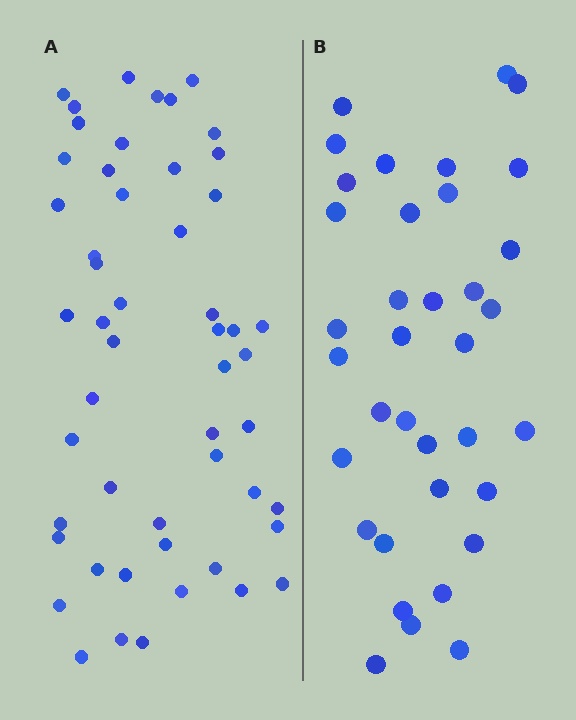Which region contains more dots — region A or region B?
Region A (the left region) has more dots.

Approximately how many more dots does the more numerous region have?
Region A has approximately 15 more dots than region B.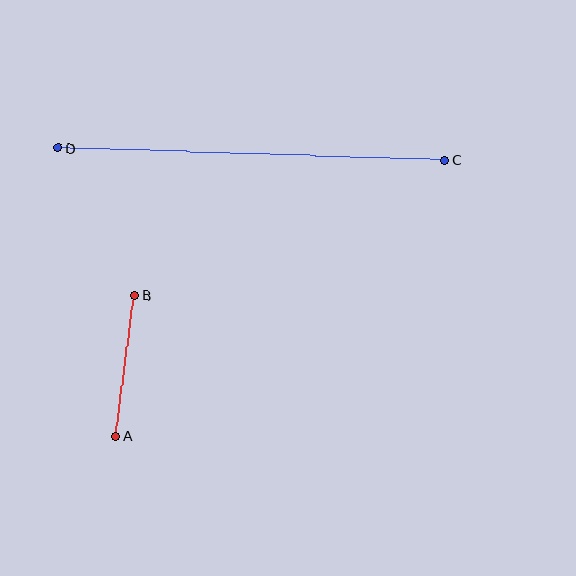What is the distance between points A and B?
The distance is approximately 142 pixels.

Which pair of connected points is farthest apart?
Points C and D are farthest apart.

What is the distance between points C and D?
The distance is approximately 387 pixels.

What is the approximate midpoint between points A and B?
The midpoint is at approximately (125, 366) pixels.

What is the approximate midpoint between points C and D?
The midpoint is at approximately (252, 154) pixels.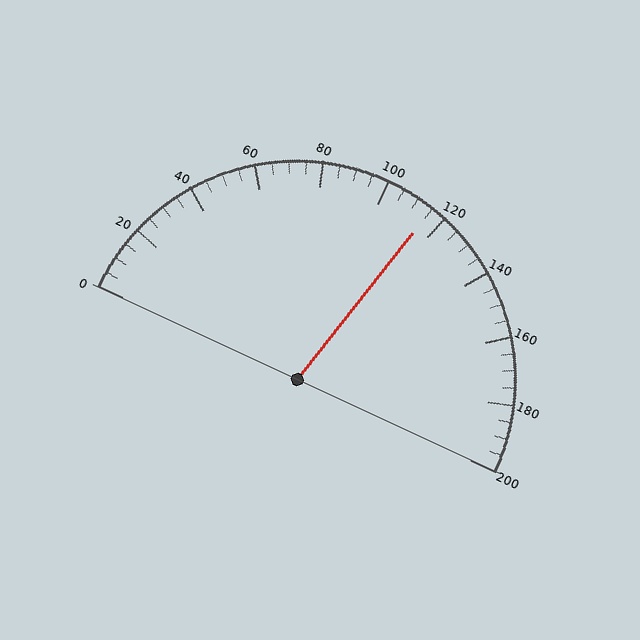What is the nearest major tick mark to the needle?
The nearest major tick mark is 120.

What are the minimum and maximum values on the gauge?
The gauge ranges from 0 to 200.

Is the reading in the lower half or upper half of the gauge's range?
The reading is in the upper half of the range (0 to 200).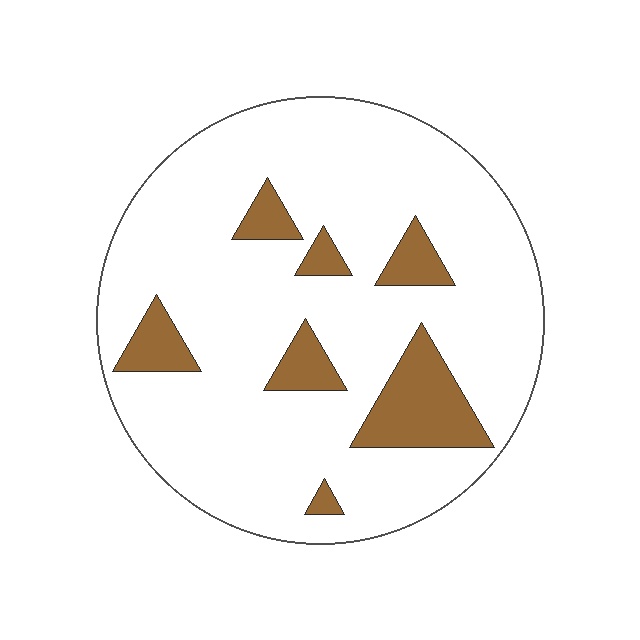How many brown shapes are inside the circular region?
7.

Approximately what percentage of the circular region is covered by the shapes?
Approximately 15%.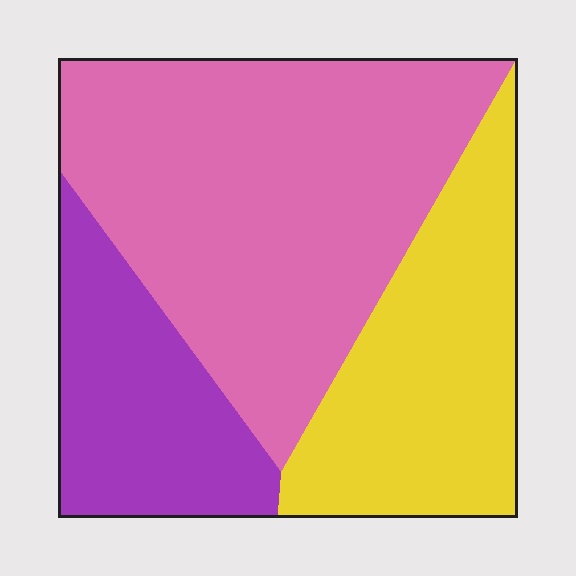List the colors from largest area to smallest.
From largest to smallest: pink, yellow, purple.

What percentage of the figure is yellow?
Yellow takes up about one quarter (1/4) of the figure.